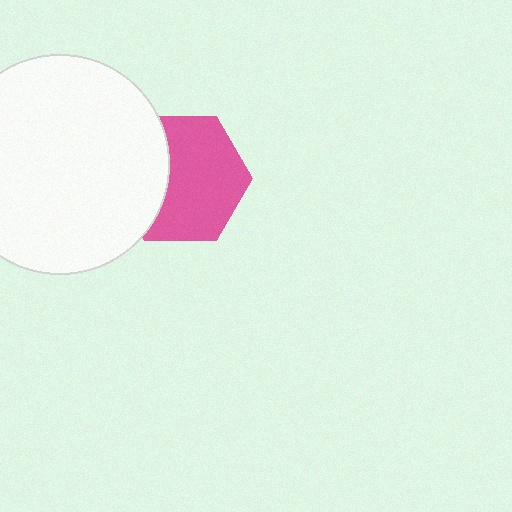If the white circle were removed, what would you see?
You would see the complete pink hexagon.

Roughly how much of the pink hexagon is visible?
Most of it is visible (roughly 66%).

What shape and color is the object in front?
The object in front is a white circle.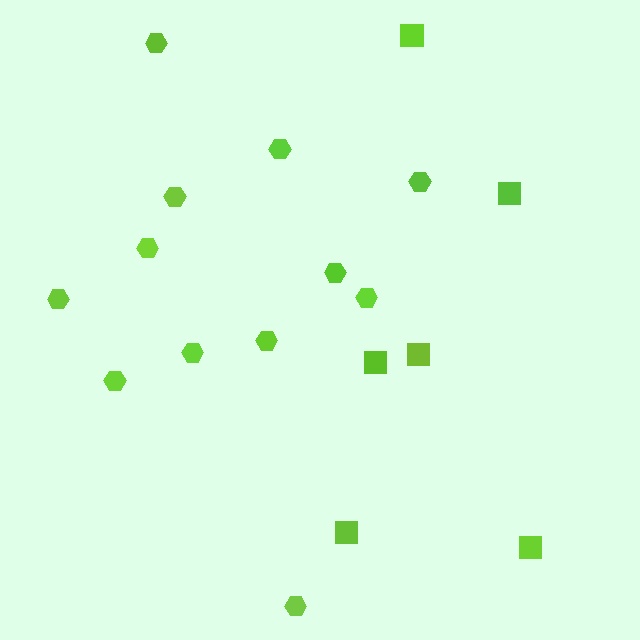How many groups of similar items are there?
There are 2 groups: one group of squares (6) and one group of hexagons (12).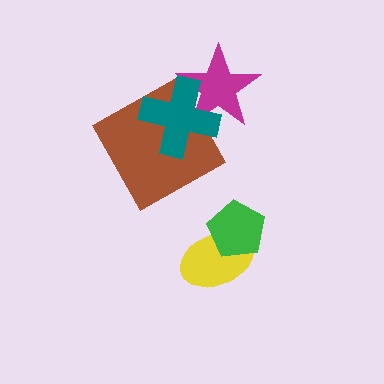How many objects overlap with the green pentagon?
1 object overlaps with the green pentagon.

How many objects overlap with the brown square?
2 objects overlap with the brown square.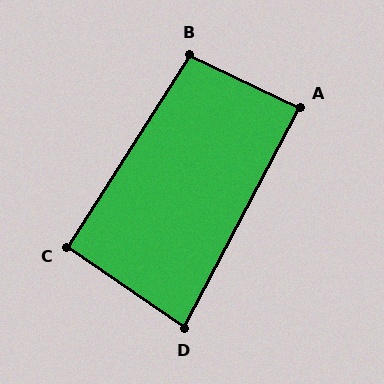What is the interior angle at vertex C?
Approximately 92 degrees (approximately right).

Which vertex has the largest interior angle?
B, at approximately 97 degrees.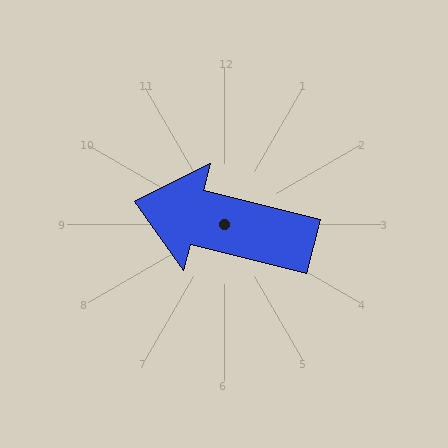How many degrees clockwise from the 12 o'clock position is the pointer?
Approximately 284 degrees.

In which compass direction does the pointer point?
West.